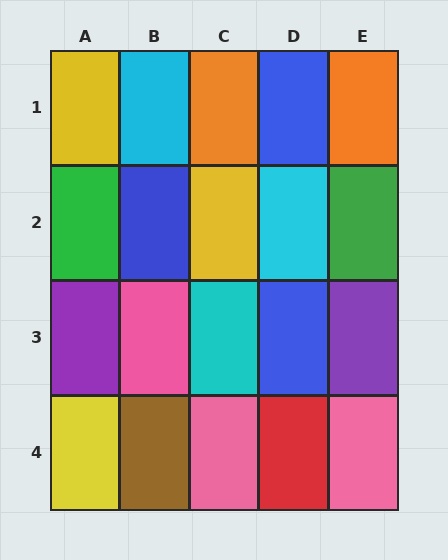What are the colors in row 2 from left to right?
Green, blue, yellow, cyan, green.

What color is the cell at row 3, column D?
Blue.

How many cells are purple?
2 cells are purple.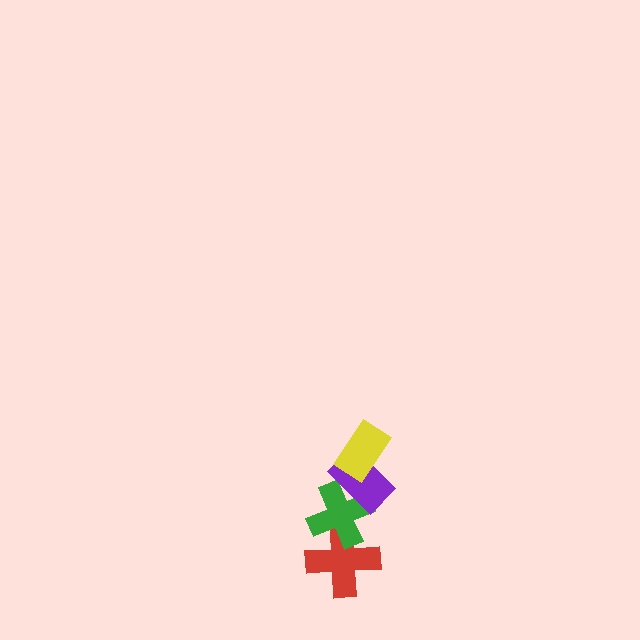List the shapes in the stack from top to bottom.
From top to bottom: the yellow rectangle, the purple rectangle, the green cross, the red cross.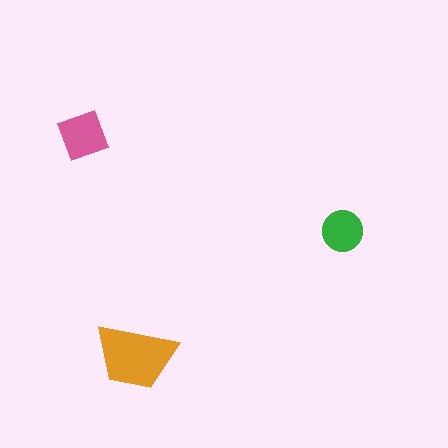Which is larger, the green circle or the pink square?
The pink square.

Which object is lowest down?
The orange trapezoid is bottommost.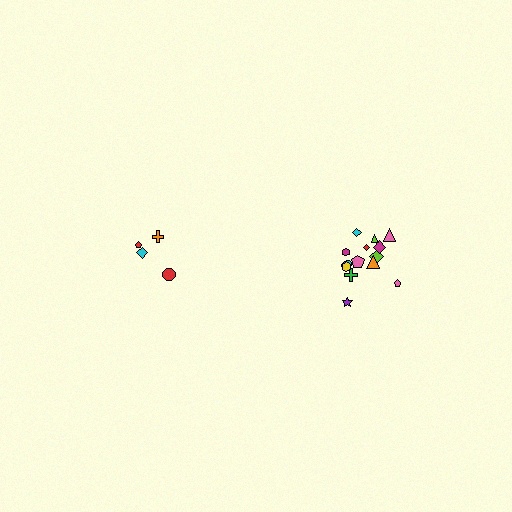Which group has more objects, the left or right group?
The right group.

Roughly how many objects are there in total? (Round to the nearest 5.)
Roughly 20 objects in total.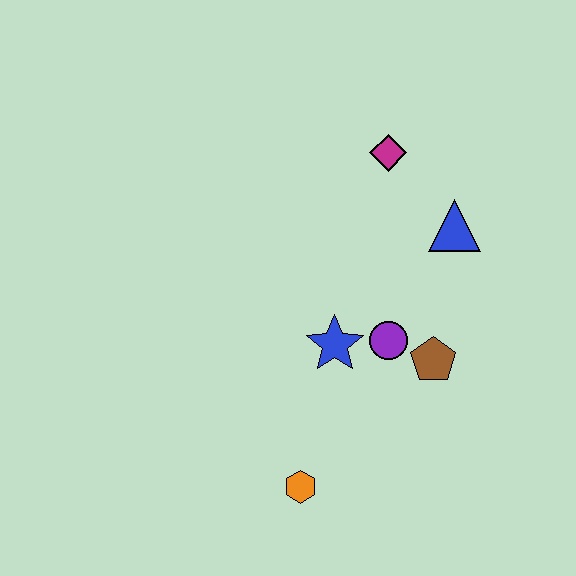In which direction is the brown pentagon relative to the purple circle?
The brown pentagon is to the right of the purple circle.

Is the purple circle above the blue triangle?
No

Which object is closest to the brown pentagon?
The purple circle is closest to the brown pentagon.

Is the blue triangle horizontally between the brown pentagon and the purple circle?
No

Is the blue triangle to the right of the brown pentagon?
Yes